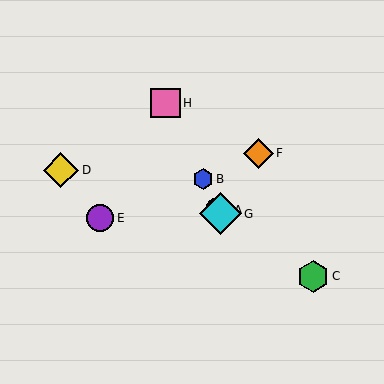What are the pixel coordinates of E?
Object E is at (100, 218).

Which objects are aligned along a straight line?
Objects A, B, G, H are aligned along a straight line.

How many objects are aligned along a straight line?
4 objects (A, B, G, H) are aligned along a straight line.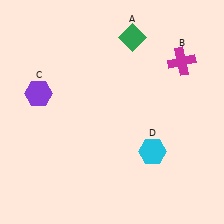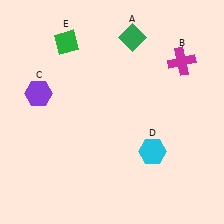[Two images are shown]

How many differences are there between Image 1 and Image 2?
There is 1 difference between the two images.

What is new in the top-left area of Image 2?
A green diamond (E) was added in the top-left area of Image 2.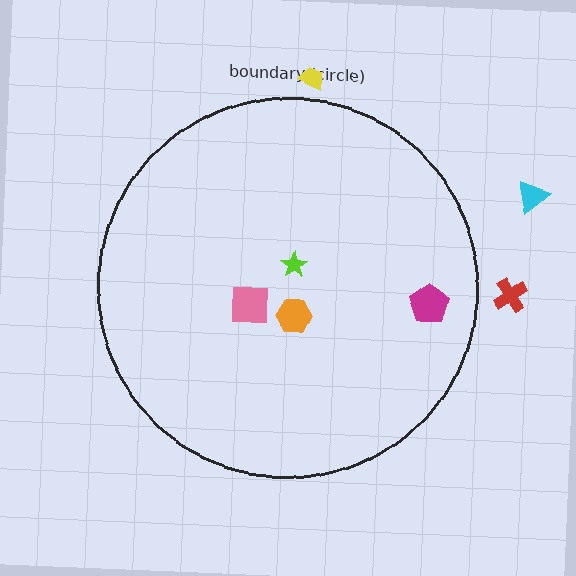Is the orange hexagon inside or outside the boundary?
Inside.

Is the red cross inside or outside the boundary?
Outside.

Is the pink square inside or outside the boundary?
Inside.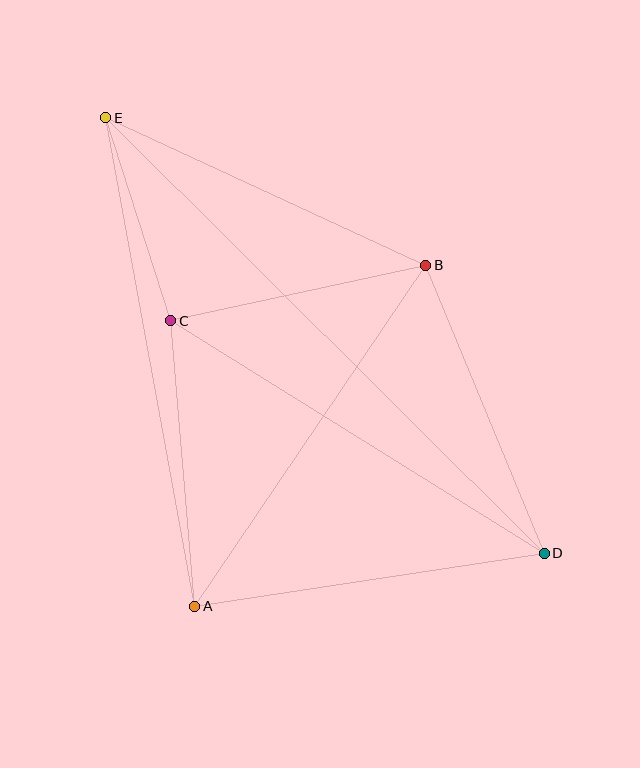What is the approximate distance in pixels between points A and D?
The distance between A and D is approximately 354 pixels.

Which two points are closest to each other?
Points C and E are closest to each other.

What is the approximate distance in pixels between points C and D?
The distance between C and D is approximately 440 pixels.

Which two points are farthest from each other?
Points D and E are farthest from each other.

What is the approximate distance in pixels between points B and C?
The distance between B and C is approximately 261 pixels.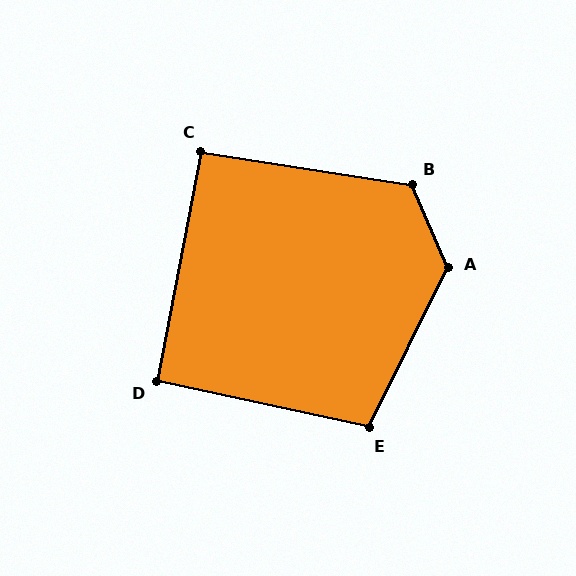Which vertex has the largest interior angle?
A, at approximately 130 degrees.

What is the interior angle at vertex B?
Approximately 122 degrees (obtuse).